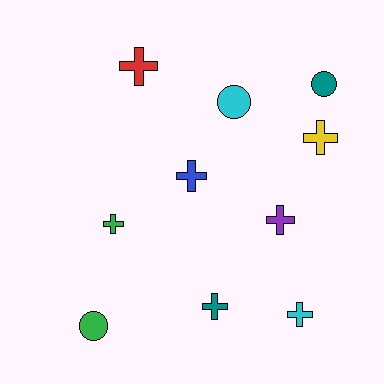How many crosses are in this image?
There are 7 crosses.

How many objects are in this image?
There are 10 objects.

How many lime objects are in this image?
There are no lime objects.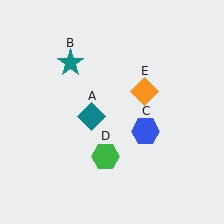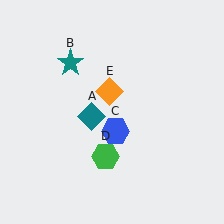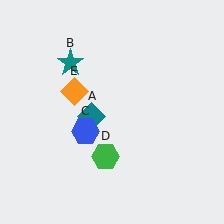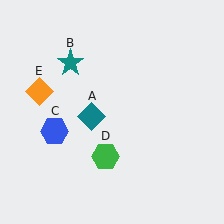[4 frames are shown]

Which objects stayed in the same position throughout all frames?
Teal diamond (object A) and teal star (object B) and green hexagon (object D) remained stationary.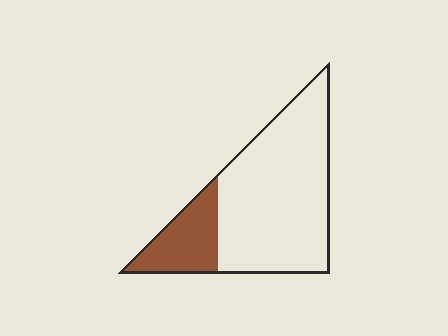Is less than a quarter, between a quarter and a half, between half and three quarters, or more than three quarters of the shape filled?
Less than a quarter.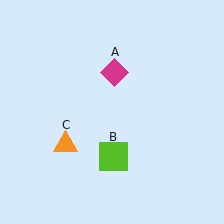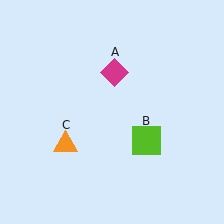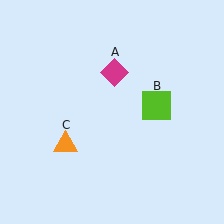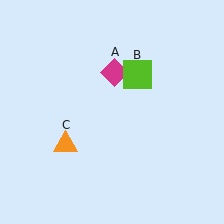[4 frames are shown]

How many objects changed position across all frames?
1 object changed position: lime square (object B).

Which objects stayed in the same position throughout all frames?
Magenta diamond (object A) and orange triangle (object C) remained stationary.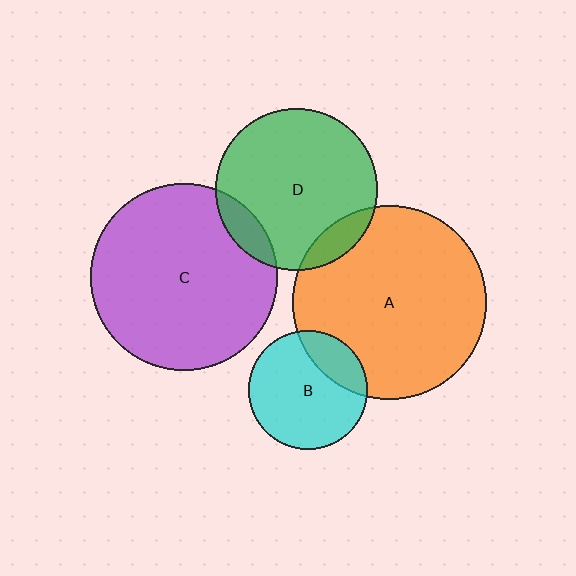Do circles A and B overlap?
Yes.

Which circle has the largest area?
Circle A (orange).